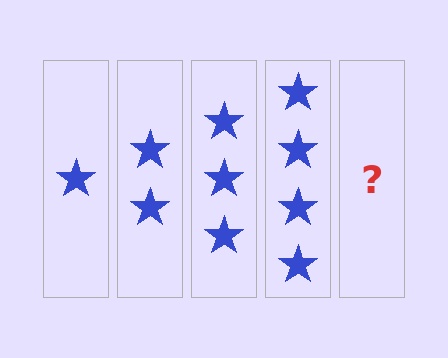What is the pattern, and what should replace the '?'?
The pattern is that each step adds one more star. The '?' should be 5 stars.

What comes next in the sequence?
The next element should be 5 stars.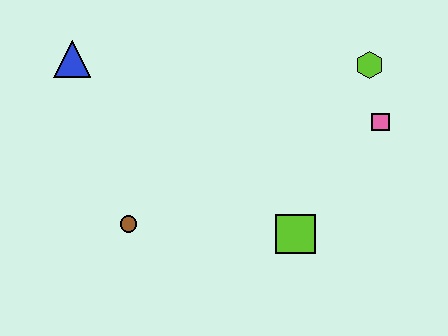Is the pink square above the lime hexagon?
No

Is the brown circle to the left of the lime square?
Yes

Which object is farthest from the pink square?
The blue triangle is farthest from the pink square.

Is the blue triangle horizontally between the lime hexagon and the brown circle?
No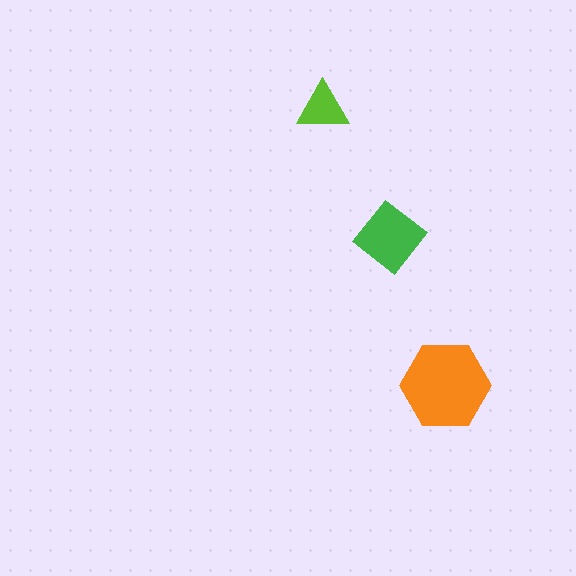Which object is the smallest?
The lime triangle.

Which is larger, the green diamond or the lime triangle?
The green diamond.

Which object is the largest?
The orange hexagon.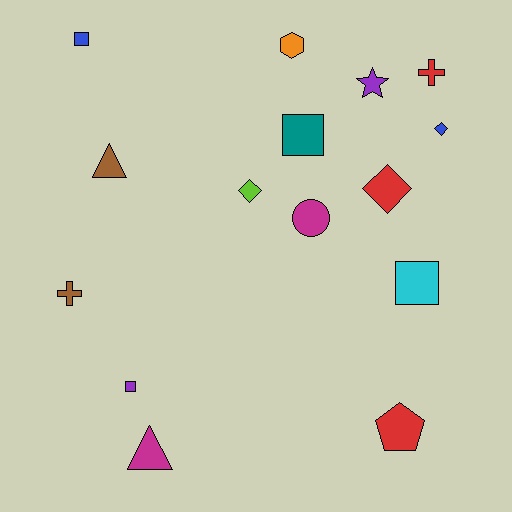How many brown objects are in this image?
There are 2 brown objects.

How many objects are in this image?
There are 15 objects.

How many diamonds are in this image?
There are 3 diamonds.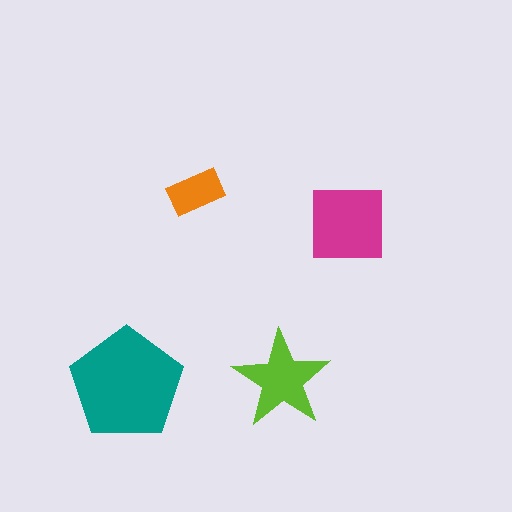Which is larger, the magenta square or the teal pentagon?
The teal pentagon.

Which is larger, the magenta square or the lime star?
The magenta square.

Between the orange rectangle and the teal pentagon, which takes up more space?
The teal pentagon.